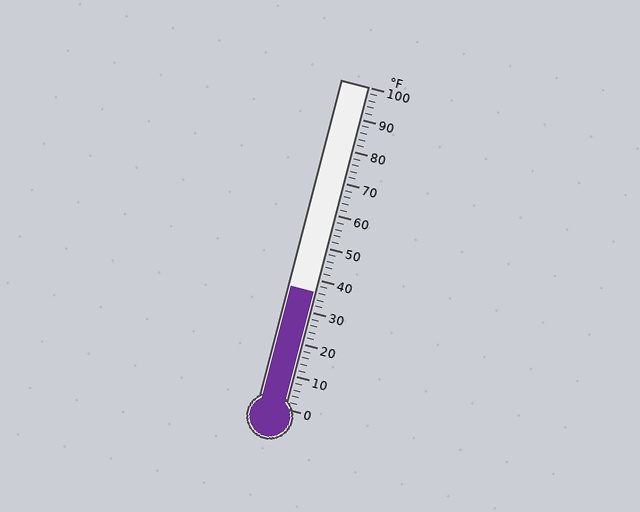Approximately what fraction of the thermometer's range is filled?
The thermometer is filled to approximately 35% of its range.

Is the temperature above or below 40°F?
The temperature is below 40°F.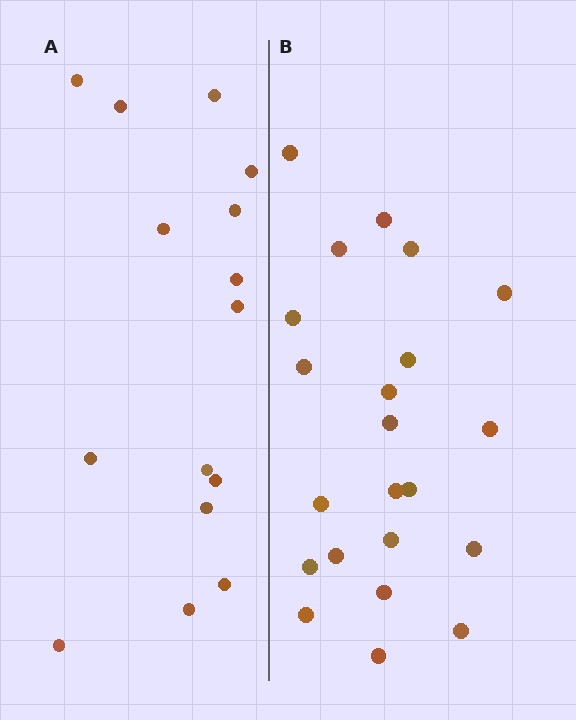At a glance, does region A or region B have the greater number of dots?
Region B (the right region) has more dots.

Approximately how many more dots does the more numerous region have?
Region B has roughly 8 or so more dots than region A.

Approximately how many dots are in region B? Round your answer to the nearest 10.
About 20 dots. (The exact count is 22, which rounds to 20.)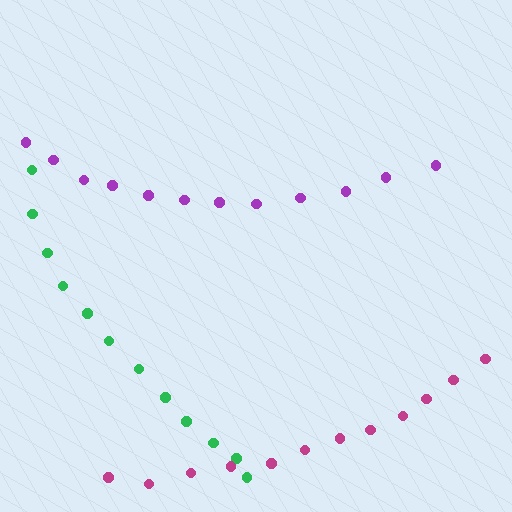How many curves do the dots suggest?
There are 3 distinct paths.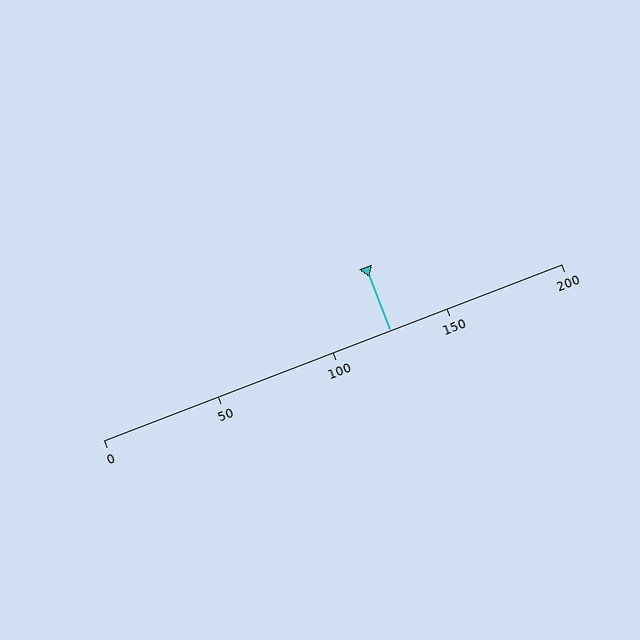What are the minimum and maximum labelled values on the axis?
The axis runs from 0 to 200.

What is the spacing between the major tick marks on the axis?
The major ticks are spaced 50 apart.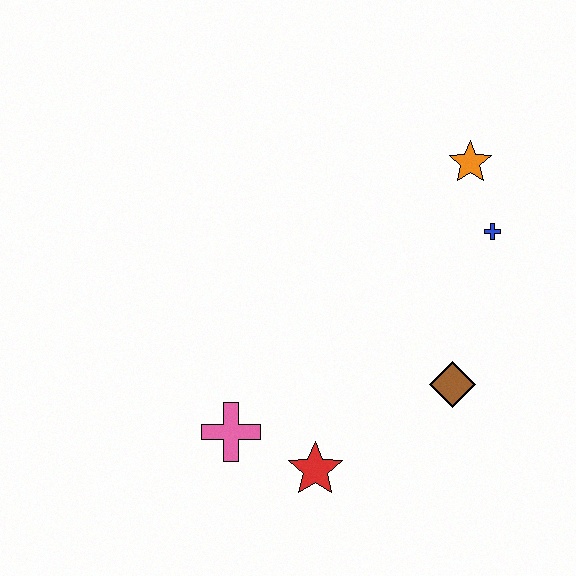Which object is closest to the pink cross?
The red star is closest to the pink cross.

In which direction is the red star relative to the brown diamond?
The red star is to the left of the brown diamond.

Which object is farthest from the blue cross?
The pink cross is farthest from the blue cross.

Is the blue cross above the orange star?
No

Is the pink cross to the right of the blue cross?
No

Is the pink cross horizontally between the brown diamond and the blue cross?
No